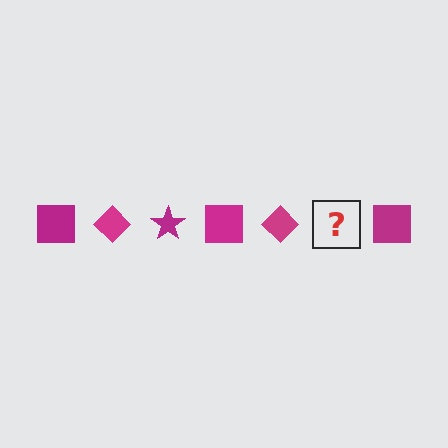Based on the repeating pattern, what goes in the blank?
The blank should be a magenta star.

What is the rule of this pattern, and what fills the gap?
The rule is that the pattern cycles through square, diamond, star shapes in magenta. The gap should be filled with a magenta star.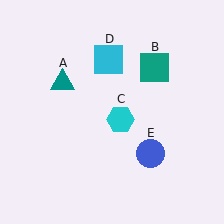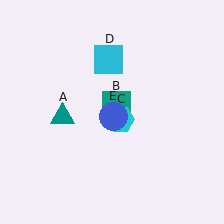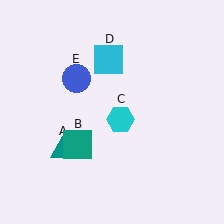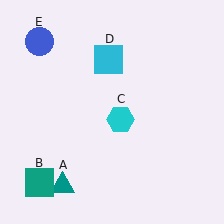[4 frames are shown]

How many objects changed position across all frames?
3 objects changed position: teal triangle (object A), teal square (object B), blue circle (object E).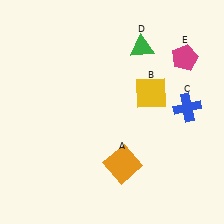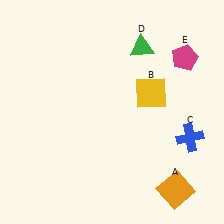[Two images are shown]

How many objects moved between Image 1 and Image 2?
2 objects moved between the two images.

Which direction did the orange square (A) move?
The orange square (A) moved right.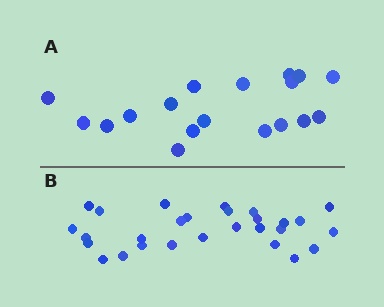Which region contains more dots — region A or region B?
Region B (the bottom region) has more dots.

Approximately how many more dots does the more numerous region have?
Region B has roughly 10 or so more dots than region A.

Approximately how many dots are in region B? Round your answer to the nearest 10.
About 30 dots. (The exact count is 28, which rounds to 30.)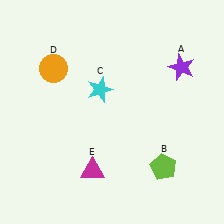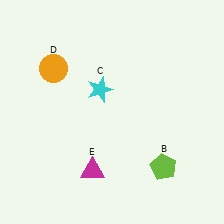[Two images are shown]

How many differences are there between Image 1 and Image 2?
There is 1 difference between the two images.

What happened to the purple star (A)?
The purple star (A) was removed in Image 2. It was in the top-right area of Image 1.